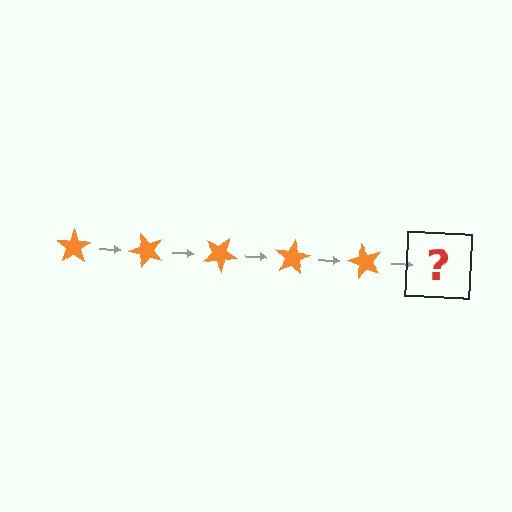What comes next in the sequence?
The next element should be an orange star rotated 250 degrees.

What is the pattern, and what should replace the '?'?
The pattern is that the star rotates 50 degrees each step. The '?' should be an orange star rotated 250 degrees.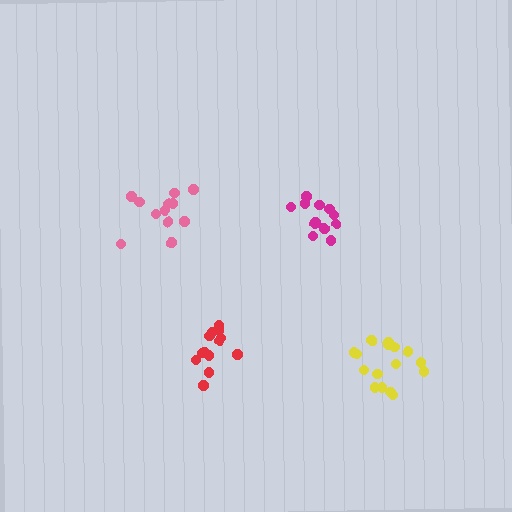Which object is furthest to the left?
The pink cluster is leftmost.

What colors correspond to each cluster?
The clusters are colored: red, magenta, yellow, pink.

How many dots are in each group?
Group 1: 13 dots, Group 2: 12 dots, Group 3: 16 dots, Group 4: 12 dots (53 total).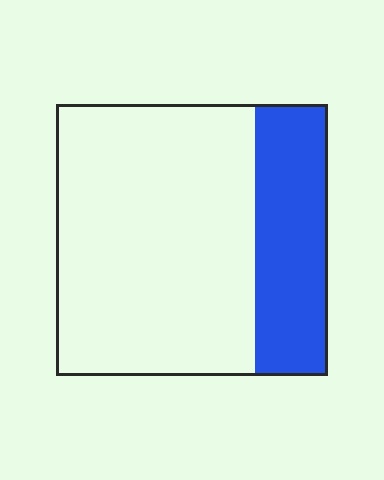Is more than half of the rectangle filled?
No.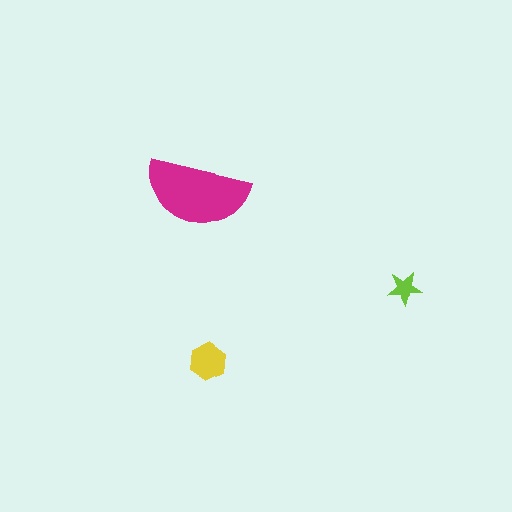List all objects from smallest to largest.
The lime star, the yellow hexagon, the magenta semicircle.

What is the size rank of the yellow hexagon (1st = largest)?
2nd.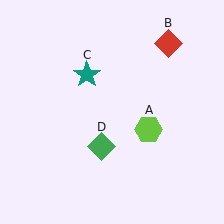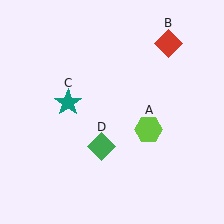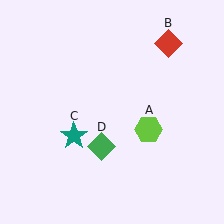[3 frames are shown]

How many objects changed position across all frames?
1 object changed position: teal star (object C).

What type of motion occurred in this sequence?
The teal star (object C) rotated counterclockwise around the center of the scene.